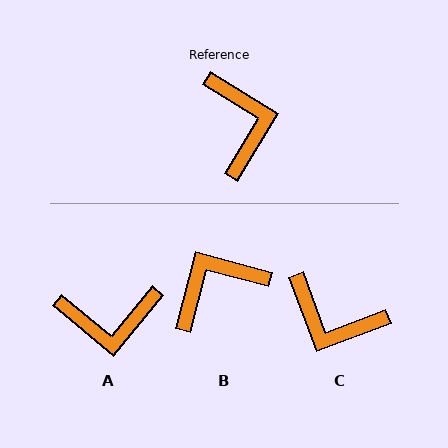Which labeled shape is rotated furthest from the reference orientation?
C, about 128 degrees away.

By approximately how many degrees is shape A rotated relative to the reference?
Approximately 98 degrees clockwise.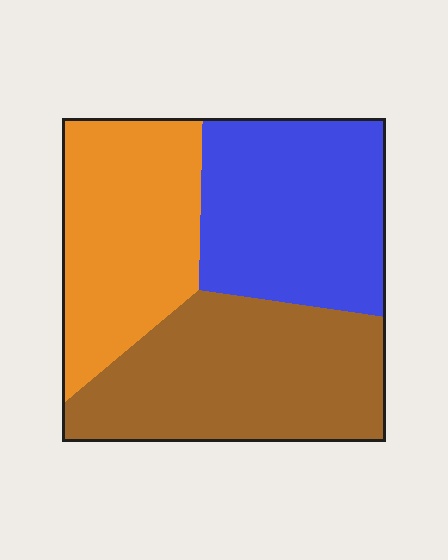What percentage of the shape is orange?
Orange covers around 30% of the shape.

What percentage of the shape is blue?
Blue covers roughly 35% of the shape.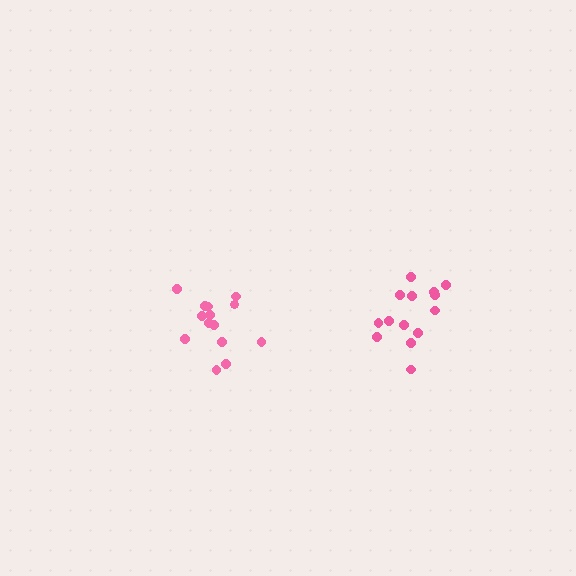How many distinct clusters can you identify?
There are 2 distinct clusters.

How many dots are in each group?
Group 1: 14 dots, Group 2: 14 dots (28 total).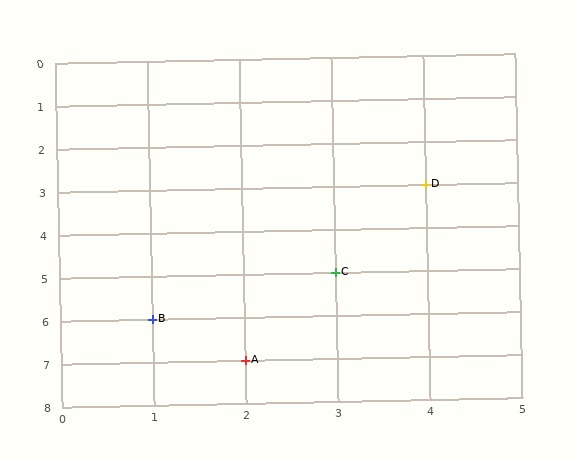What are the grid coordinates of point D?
Point D is at grid coordinates (4, 3).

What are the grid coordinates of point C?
Point C is at grid coordinates (3, 5).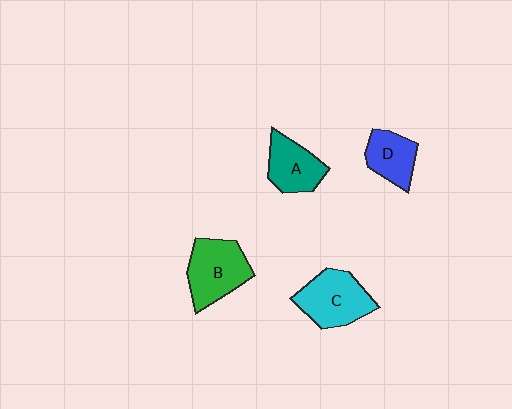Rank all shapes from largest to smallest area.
From largest to smallest: B (green), C (cyan), A (teal), D (blue).